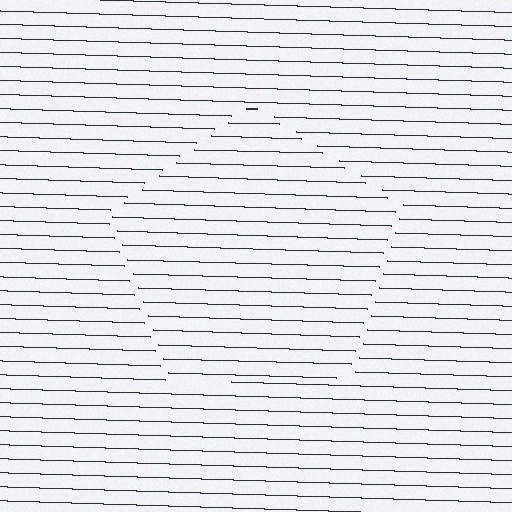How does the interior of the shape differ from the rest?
The interior of the shape contains the same grating, shifted by half a period — the contour is defined by the phase discontinuity where line-ends from the inner and outer gratings abut.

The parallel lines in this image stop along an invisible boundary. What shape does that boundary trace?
An illusory pentagon. The interior of the shape contains the same grating, shifted by half a period — the contour is defined by the phase discontinuity where line-ends from the inner and outer gratings abut.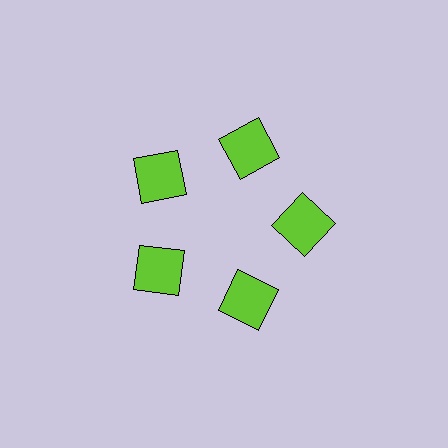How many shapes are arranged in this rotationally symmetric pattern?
There are 5 shapes, arranged in 5 groups of 1.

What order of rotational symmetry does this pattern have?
This pattern has 5-fold rotational symmetry.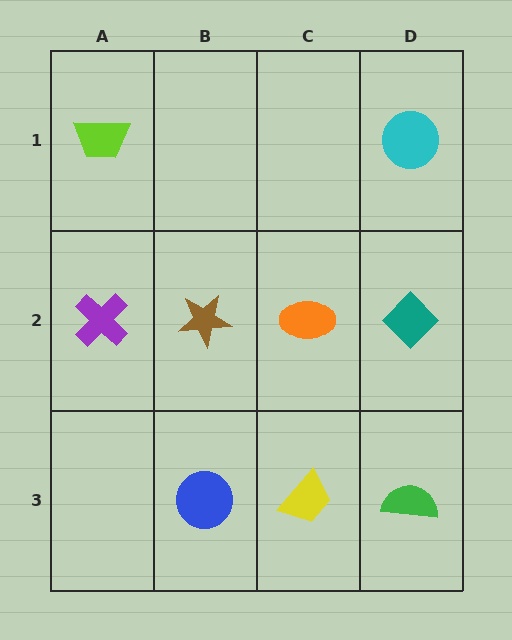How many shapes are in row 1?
2 shapes.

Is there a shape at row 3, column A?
No, that cell is empty.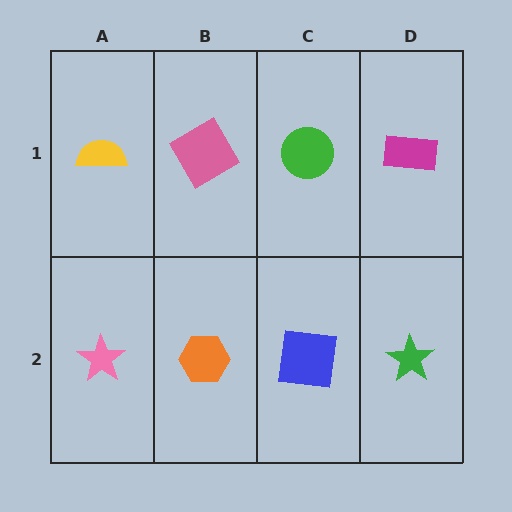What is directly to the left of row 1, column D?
A green circle.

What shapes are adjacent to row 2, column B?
A pink diamond (row 1, column B), a pink star (row 2, column A), a blue square (row 2, column C).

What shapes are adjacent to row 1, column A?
A pink star (row 2, column A), a pink diamond (row 1, column B).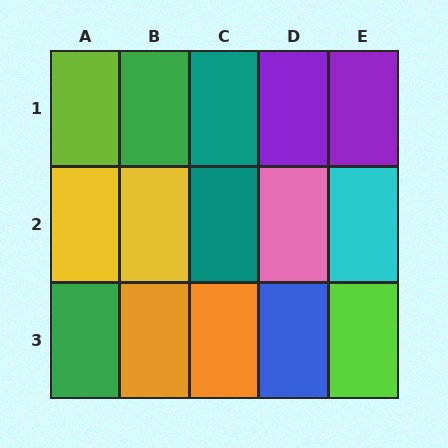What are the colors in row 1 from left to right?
Lime, green, teal, purple, purple.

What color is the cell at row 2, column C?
Teal.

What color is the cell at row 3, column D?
Blue.